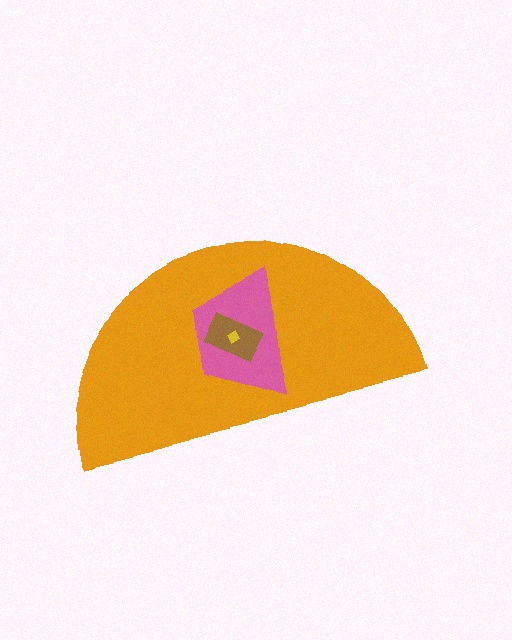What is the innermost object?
The yellow diamond.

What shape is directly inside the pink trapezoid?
The brown rectangle.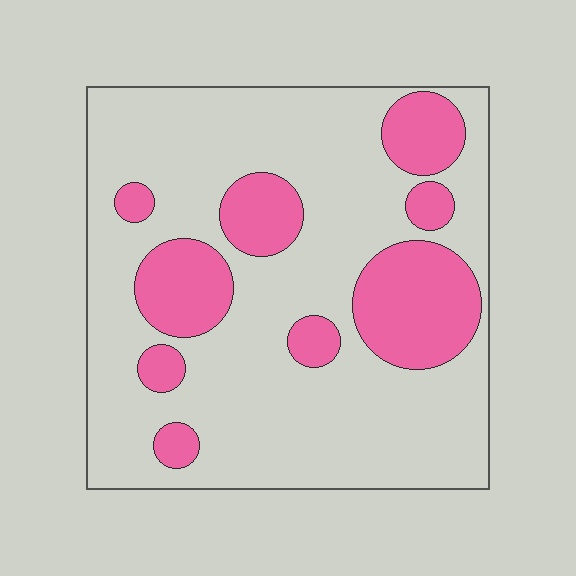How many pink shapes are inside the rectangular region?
9.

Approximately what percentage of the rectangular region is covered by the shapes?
Approximately 25%.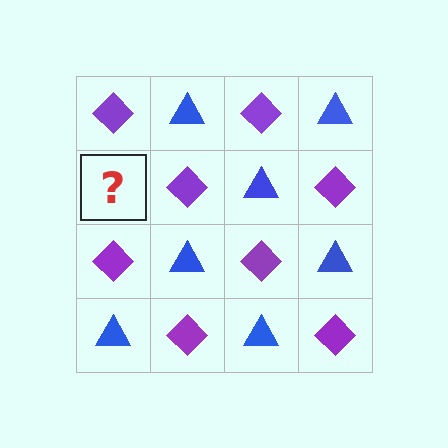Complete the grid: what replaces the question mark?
The question mark should be replaced with a blue triangle.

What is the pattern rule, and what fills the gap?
The rule is that it alternates purple diamond and blue triangle in a checkerboard pattern. The gap should be filled with a blue triangle.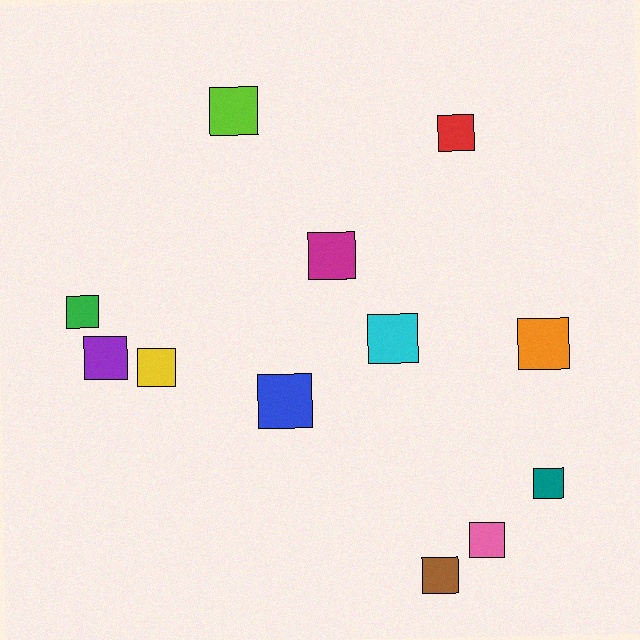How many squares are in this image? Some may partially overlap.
There are 12 squares.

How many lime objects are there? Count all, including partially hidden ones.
There is 1 lime object.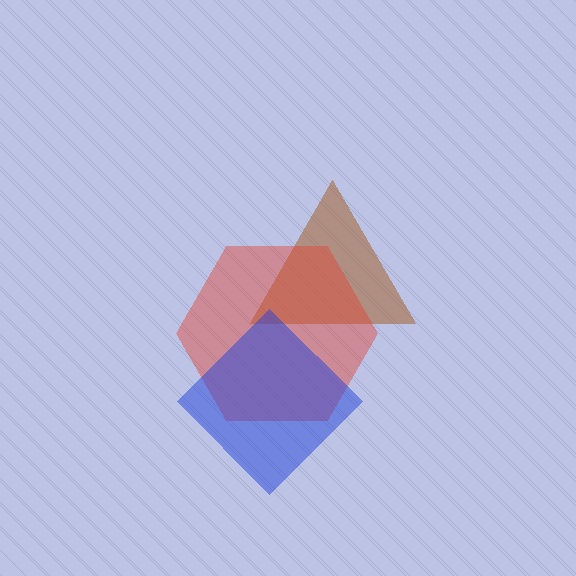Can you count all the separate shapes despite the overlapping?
Yes, there are 3 separate shapes.